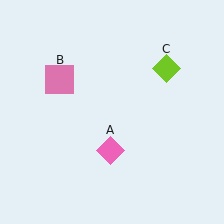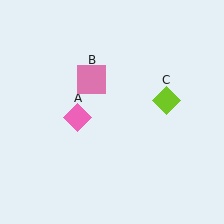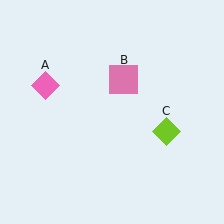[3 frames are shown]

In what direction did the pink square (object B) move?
The pink square (object B) moved right.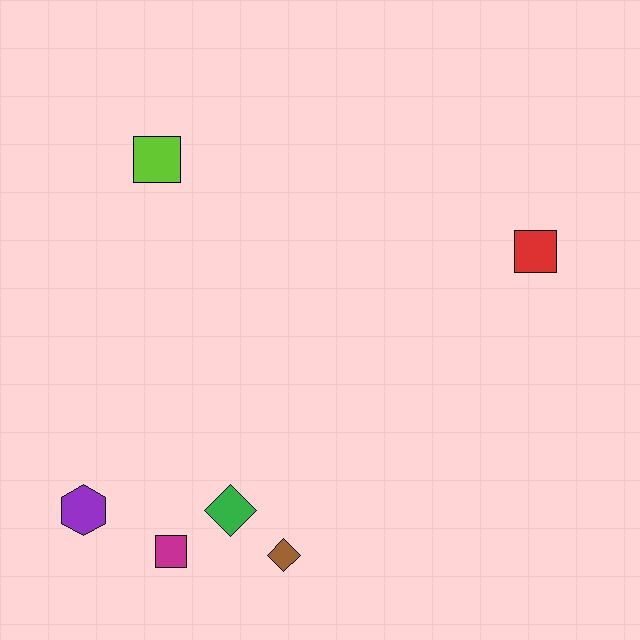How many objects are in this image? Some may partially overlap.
There are 6 objects.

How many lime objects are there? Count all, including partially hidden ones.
There is 1 lime object.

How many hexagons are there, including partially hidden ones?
There is 1 hexagon.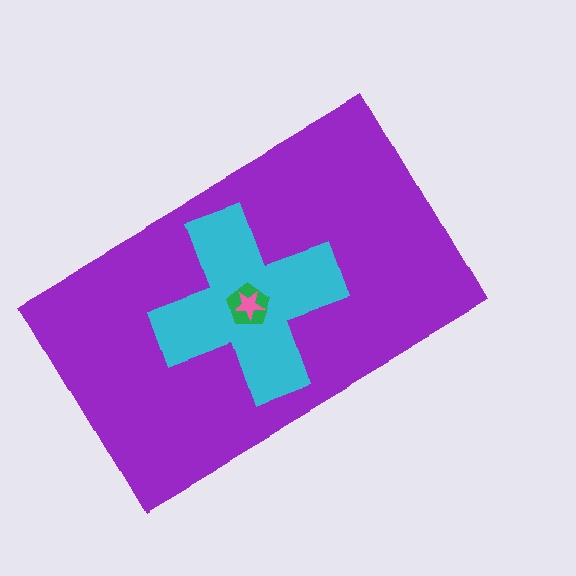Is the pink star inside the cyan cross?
Yes.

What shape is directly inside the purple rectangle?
The cyan cross.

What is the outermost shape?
The purple rectangle.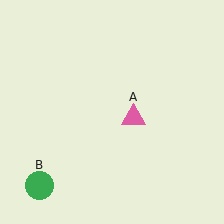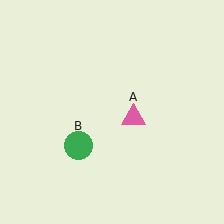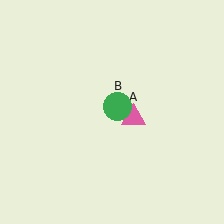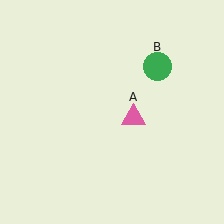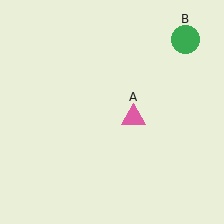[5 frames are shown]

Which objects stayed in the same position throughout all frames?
Pink triangle (object A) remained stationary.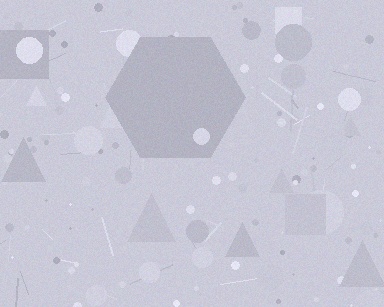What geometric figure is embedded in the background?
A hexagon is embedded in the background.